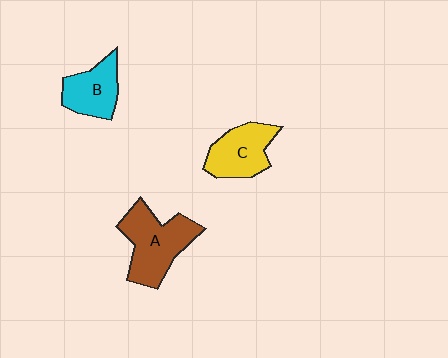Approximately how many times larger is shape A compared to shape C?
Approximately 1.3 times.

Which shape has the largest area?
Shape A (brown).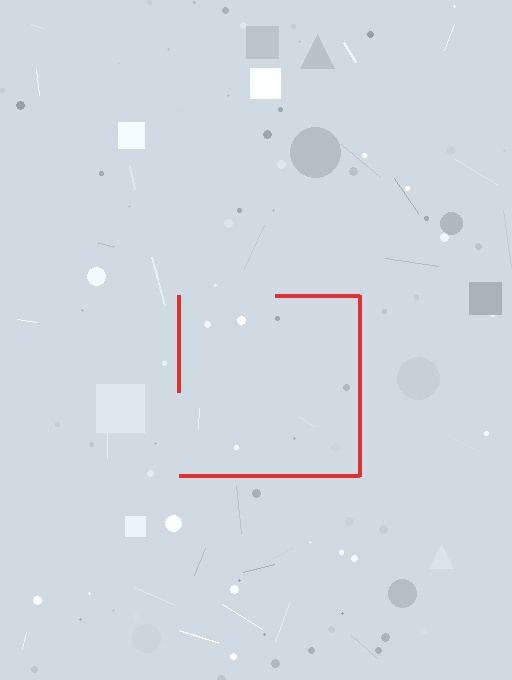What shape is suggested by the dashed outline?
The dashed outline suggests a square.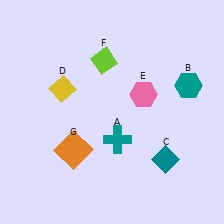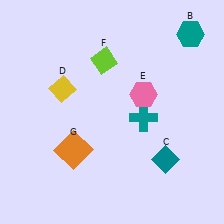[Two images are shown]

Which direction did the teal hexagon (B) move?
The teal hexagon (B) moved up.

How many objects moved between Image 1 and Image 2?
2 objects moved between the two images.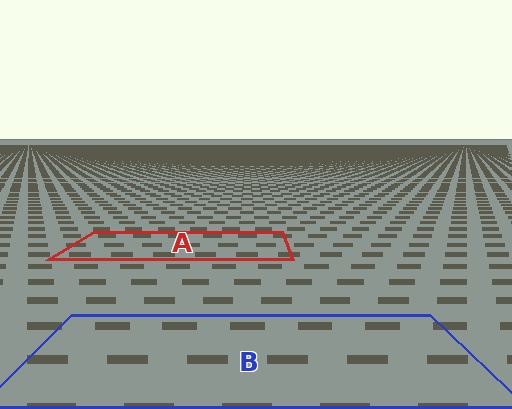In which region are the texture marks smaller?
The texture marks are smaller in region A, because it is farther away.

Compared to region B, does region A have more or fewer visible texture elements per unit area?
Region A has more texture elements per unit area — they are packed more densely because it is farther away.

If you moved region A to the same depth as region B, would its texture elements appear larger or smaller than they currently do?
They would appear larger. At a closer depth, the same texture elements are projected at a bigger on-screen size.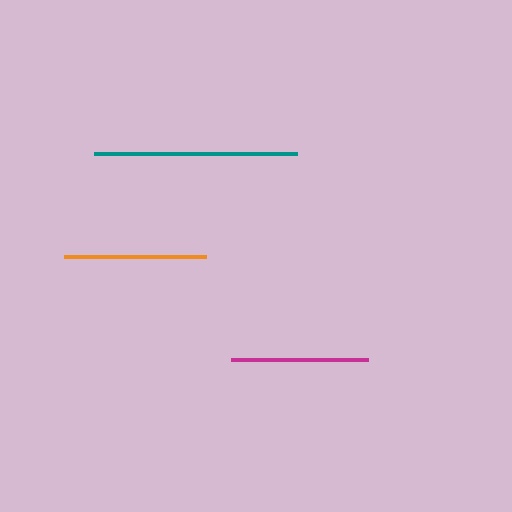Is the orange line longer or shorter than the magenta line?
The orange line is longer than the magenta line.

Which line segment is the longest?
The teal line is the longest at approximately 203 pixels.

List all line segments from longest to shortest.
From longest to shortest: teal, orange, magenta.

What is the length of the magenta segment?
The magenta segment is approximately 137 pixels long.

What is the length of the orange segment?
The orange segment is approximately 142 pixels long.